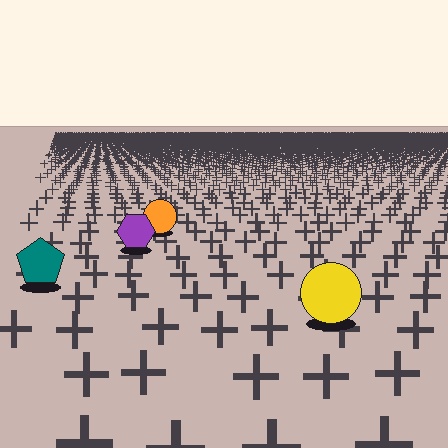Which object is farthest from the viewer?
The orange circle is farthest from the viewer. It appears smaller and the ground texture around it is denser.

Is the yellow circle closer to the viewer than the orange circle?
Yes. The yellow circle is closer — you can tell from the texture gradient: the ground texture is coarser near it.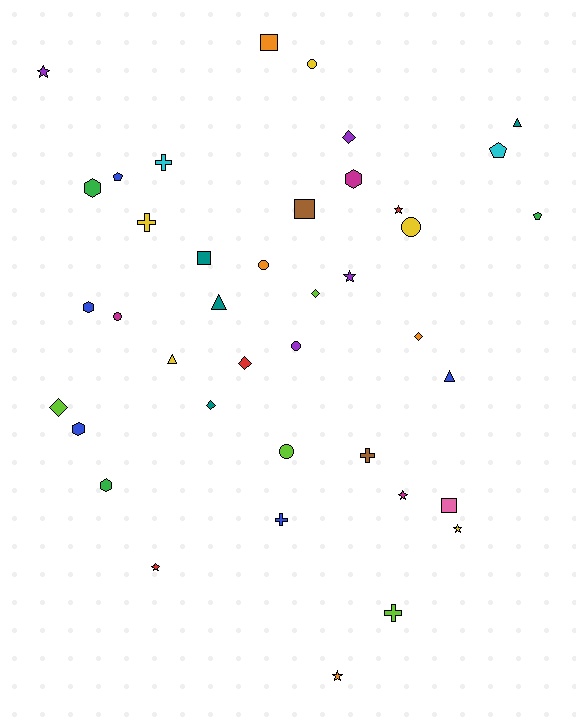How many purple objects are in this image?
There are 4 purple objects.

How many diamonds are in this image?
There are 6 diamonds.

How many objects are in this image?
There are 40 objects.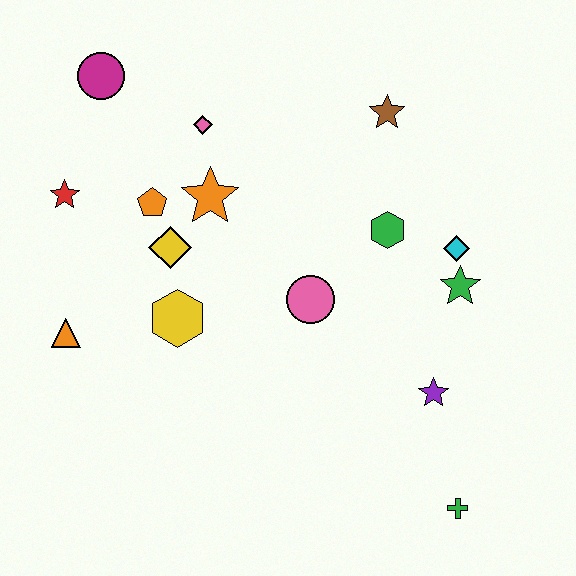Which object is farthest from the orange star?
The green cross is farthest from the orange star.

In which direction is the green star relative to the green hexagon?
The green star is to the right of the green hexagon.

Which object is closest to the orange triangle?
The yellow hexagon is closest to the orange triangle.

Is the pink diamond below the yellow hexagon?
No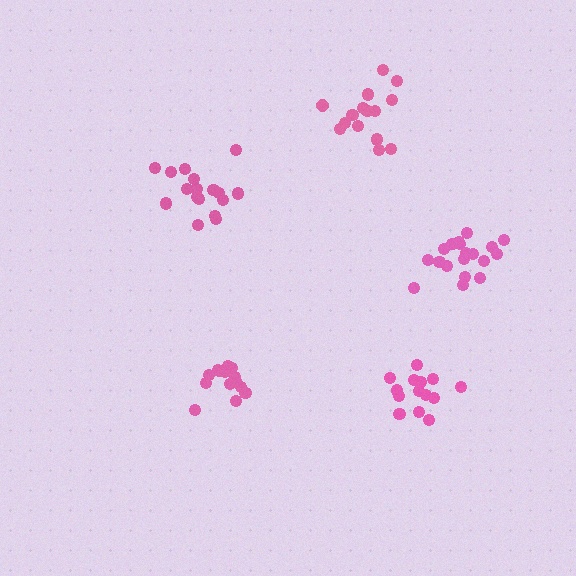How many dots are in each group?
Group 1: 14 dots, Group 2: 15 dots, Group 3: 17 dots, Group 4: 19 dots, Group 5: 14 dots (79 total).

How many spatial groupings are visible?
There are 5 spatial groupings.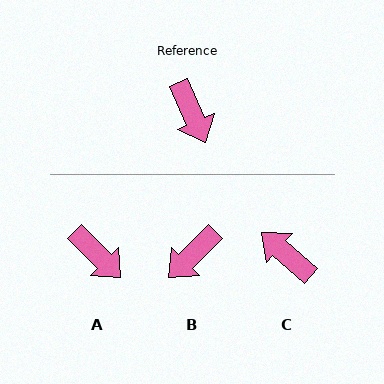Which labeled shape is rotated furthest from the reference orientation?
C, about 154 degrees away.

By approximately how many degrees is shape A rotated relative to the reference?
Approximately 21 degrees counter-clockwise.